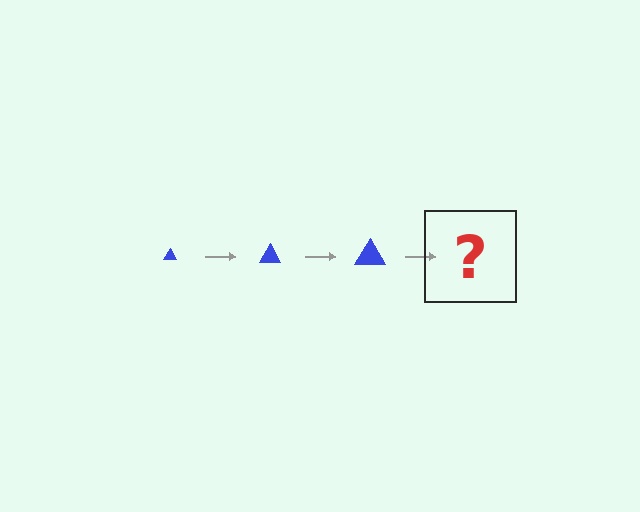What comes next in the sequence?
The next element should be a blue triangle, larger than the previous one.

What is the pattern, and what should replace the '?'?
The pattern is that the triangle gets progressively larger each step. The '?' should be a blue triangle, larger than the previous one.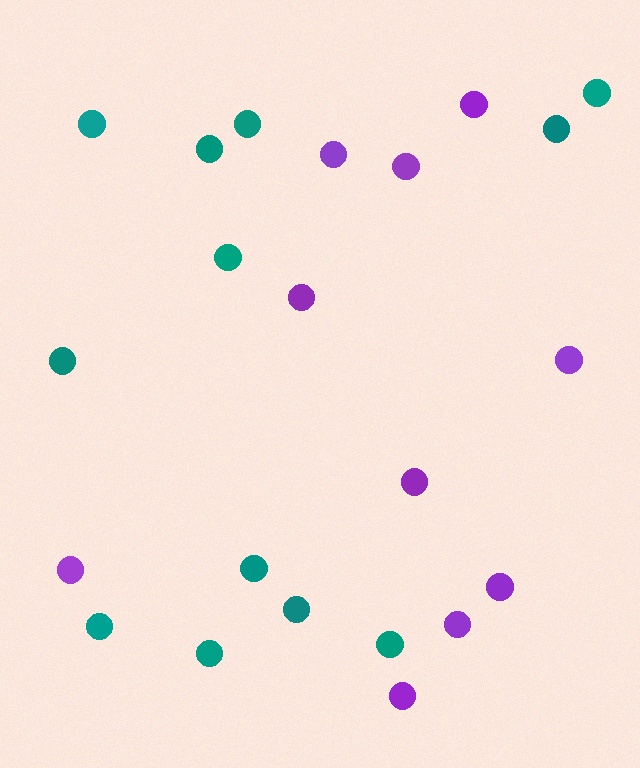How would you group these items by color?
There are 2 groups: one group of teal circles (12) and one group of purple circles (10).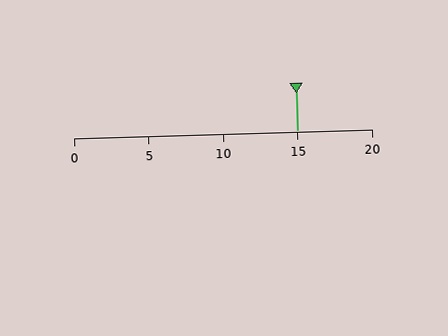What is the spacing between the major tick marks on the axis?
The major ticks are spaced 5 apart.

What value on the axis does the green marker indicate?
The marker indicates approximately 15.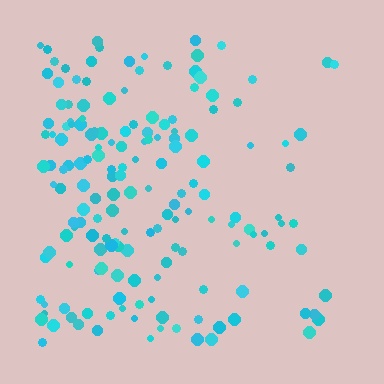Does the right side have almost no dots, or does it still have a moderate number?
Still a moderate number, just noticeably fewer than the left.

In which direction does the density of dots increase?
From right to left, with the left side densest.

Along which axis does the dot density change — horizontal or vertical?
Horizontal.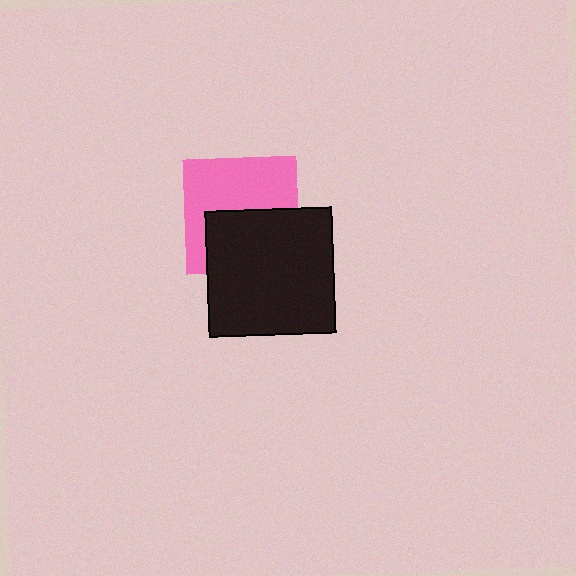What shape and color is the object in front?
The object in front is a black square.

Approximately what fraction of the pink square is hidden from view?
Roughly 45% of the pink square is hidden behind the black square.